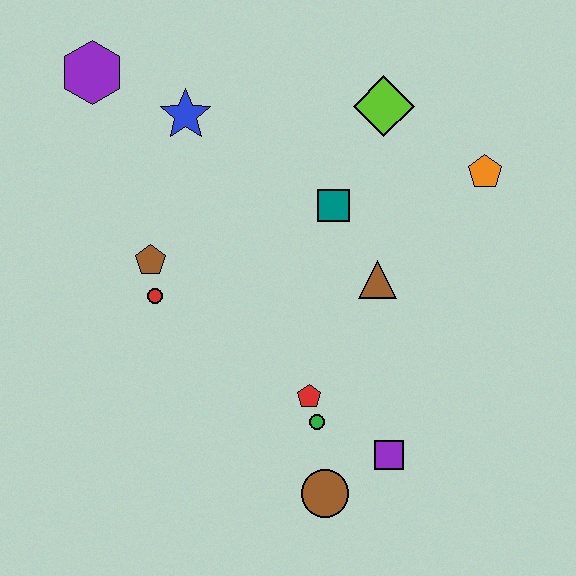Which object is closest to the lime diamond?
The teal square is closest to the lime diamond.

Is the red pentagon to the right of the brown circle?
No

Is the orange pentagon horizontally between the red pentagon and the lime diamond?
No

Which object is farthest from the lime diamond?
The brown circle is farthest from the lime diamond.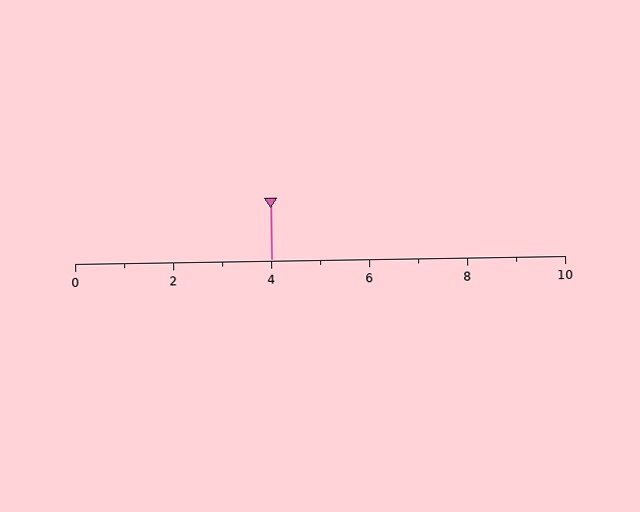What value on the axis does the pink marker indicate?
The marker indicates approximately 4.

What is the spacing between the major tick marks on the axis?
The major ticks are spaced 2 apart.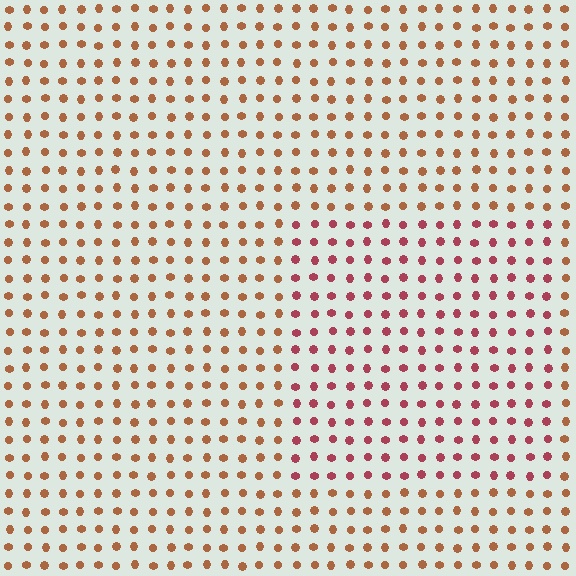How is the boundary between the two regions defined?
The boundary is defined purely by a slight shift in hue (about 35 degrees). Spacing, size, and orientation are identical on both sides.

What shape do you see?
I see a rectangle.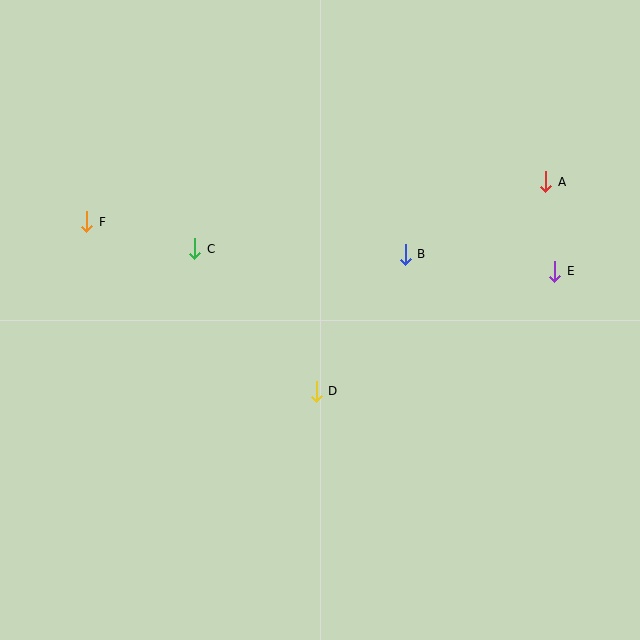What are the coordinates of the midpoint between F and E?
The midpoint between F and E is at (321, 246).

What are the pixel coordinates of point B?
Point B is at (405, 254).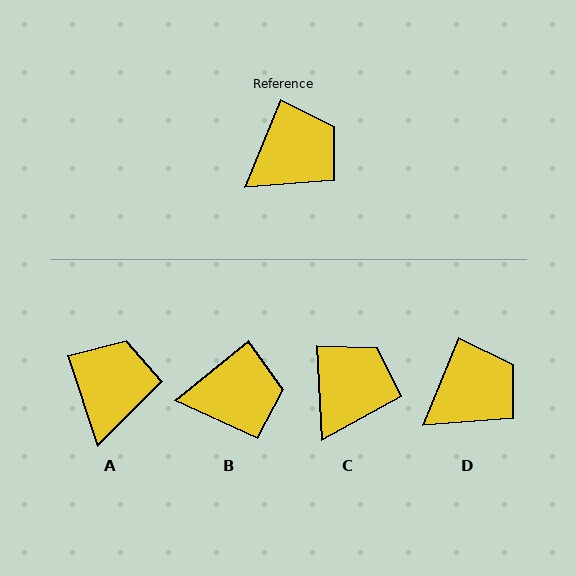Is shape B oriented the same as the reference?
No, it is off by about 28 degrees.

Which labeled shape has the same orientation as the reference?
D.